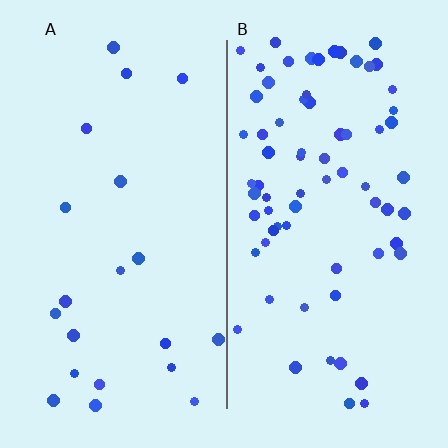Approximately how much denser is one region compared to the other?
Approximately 3.5× — region B over region A.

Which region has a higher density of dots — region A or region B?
B (the right).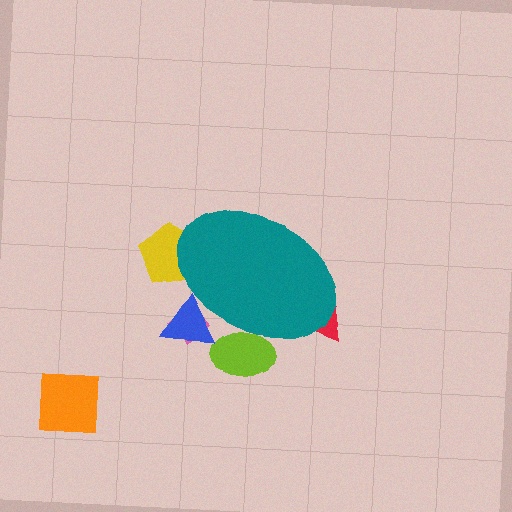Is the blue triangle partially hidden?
Yes, the blue triangle is partially hidden behind the teal ellipse.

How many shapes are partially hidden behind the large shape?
5 shapes are partially hidden.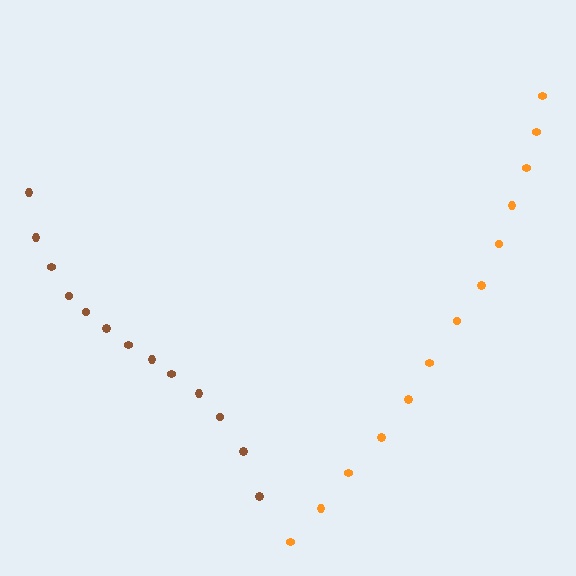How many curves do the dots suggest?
There are 2 distinct paths.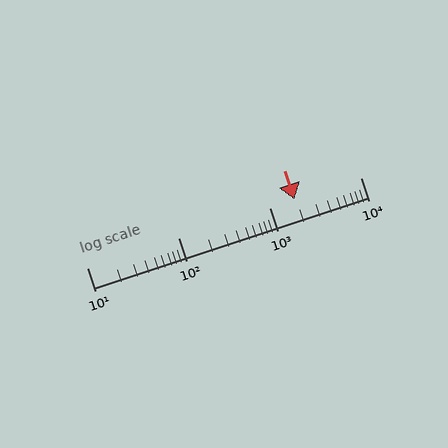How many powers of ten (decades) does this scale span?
The scale spans 3 decades, from 10 to 10000.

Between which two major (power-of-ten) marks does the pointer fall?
The pointer is between 1000 and 10000.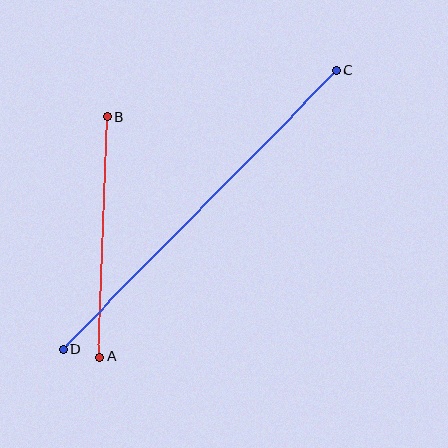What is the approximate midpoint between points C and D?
The midpoint is at approximately (200, 210) pixels.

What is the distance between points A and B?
The distance is approximately 240 pixels.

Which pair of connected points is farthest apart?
Points C and D are farthest apart.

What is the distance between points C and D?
The distance is approximately 390 pixels.